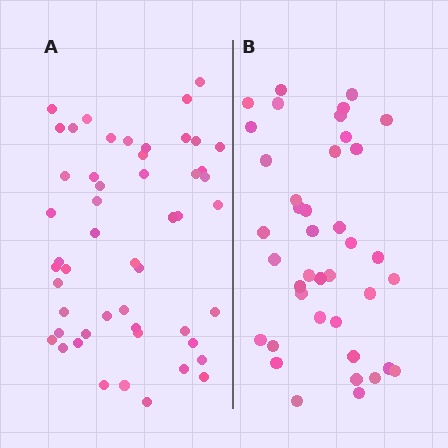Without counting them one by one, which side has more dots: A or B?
Region A (the left region) has more dots.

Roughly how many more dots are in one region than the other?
Region A has roughly 12 or so more dots than region B.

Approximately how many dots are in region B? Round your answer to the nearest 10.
About 40 dots.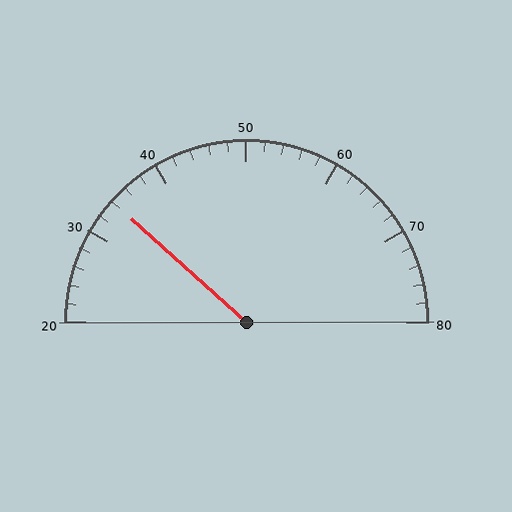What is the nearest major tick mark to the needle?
The nearest major tick mark is 30.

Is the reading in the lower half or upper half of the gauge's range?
The reading is in the lower half of the range (20 to 80).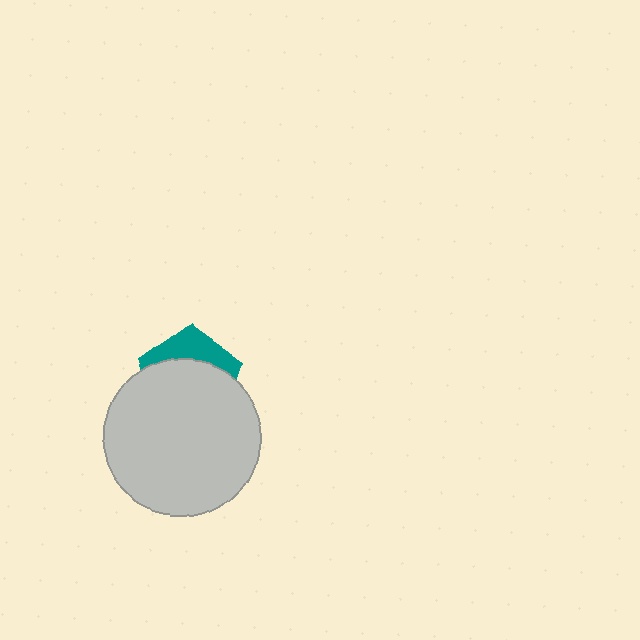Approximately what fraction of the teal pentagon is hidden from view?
Roughly 68% of the teal pentagon is hidden behind the light gray circle.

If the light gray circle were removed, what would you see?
You would see the complete teal pentagon.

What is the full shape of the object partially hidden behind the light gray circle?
The partially hidden object is a teal pentagon.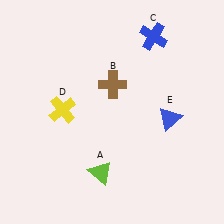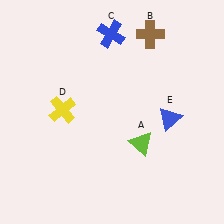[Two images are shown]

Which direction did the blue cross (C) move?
The blue cross (C) moved left.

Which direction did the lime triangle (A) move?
The lime triangle (A) moved right.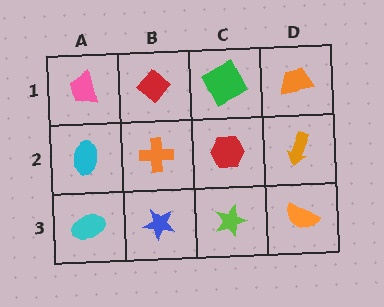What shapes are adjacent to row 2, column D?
An orange trapezoid (row 1, column D), an orange semicircle (row 3, column D), a red hexagon (row 2, column C).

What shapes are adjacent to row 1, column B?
An orange cross (row 2, column B), a pink trapezoid (row 1, column A), a green square (row 1, column C).